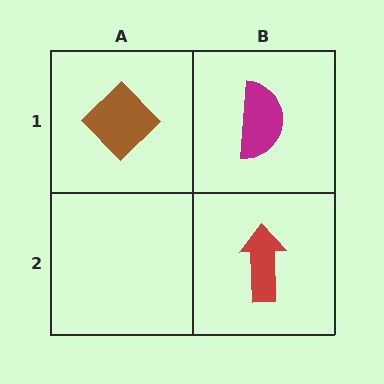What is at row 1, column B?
A magenta semicircle.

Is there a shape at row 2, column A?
No, that cell is empty.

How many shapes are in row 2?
1 shape.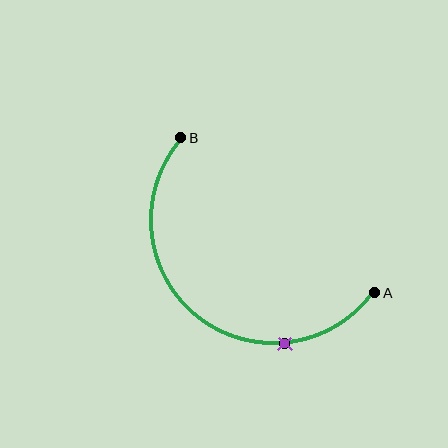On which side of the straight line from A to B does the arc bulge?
The arc bulges below and to the left of the straight line connecting A and B.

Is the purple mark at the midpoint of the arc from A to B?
No. The purple mark lies on the arc but is closer to endpoint A. The arc midpoint would be at the point on the curve equidistant along the arc from both A and B.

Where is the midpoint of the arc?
The arc midpoint is the point on the curve farthest from the straight line joining A and B. It sits below and to the left of that line.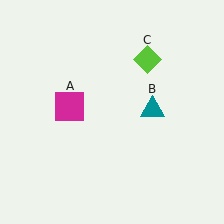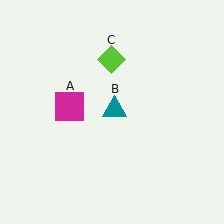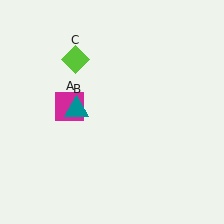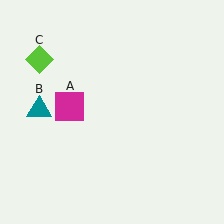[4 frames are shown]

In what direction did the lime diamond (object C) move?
The lime diamond (object C) moved left.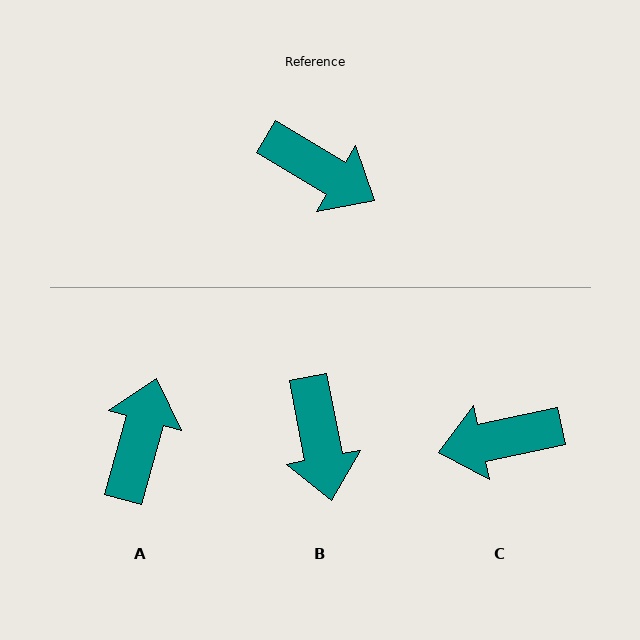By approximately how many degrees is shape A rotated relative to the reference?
Approximately 105 degrees counter-clockwise.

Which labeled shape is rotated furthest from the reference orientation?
C, about 137 degrees away.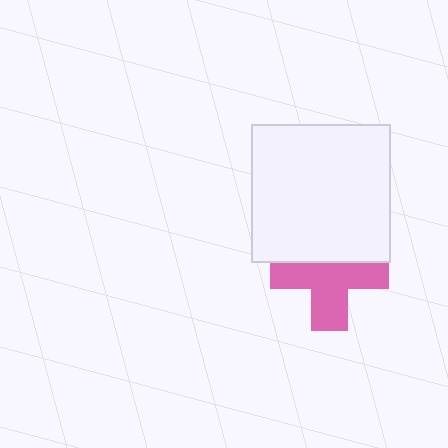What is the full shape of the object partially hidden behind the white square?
The partially hidden object is a pink cross.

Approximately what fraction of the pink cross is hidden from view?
Roughly 37% of the pink cross is hidden behind the white square.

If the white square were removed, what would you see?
You would see the complete pink cross.